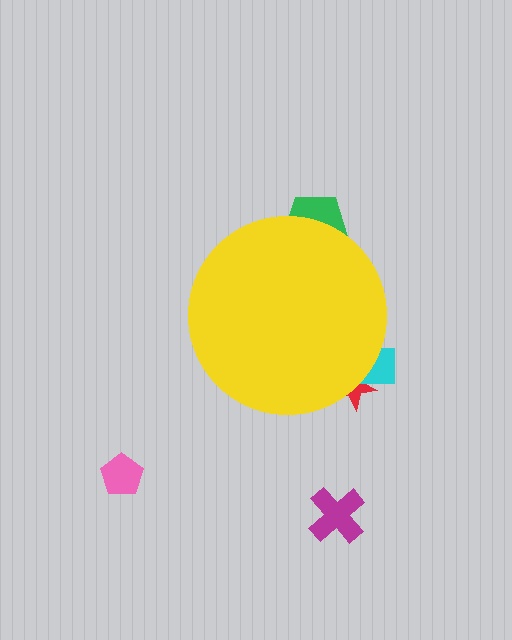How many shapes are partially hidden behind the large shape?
3 shapes are partially hidden.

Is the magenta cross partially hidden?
No, the magenta cross is fully visible.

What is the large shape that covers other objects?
A yellow circle.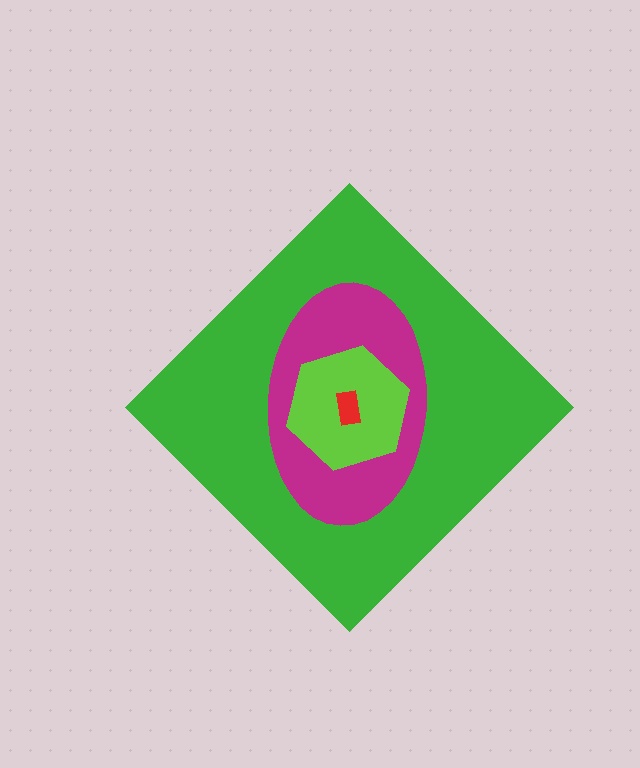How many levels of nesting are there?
4.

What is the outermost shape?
The green diamond.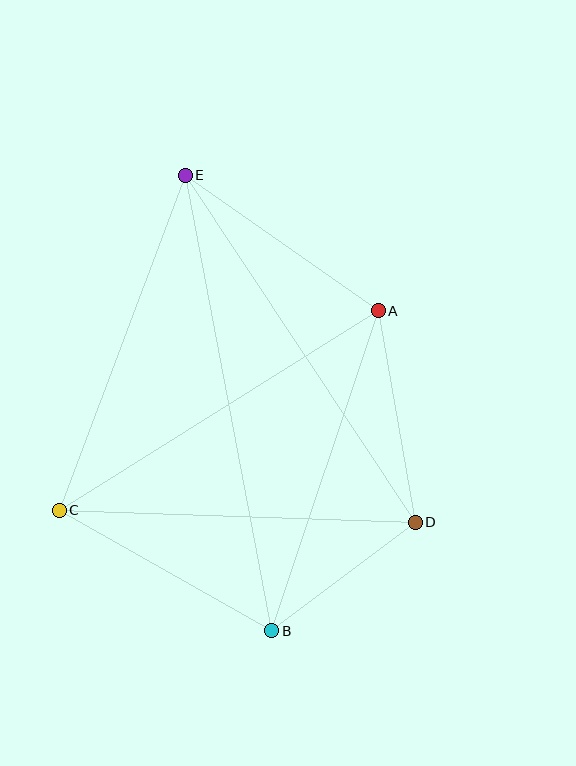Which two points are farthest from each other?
Points B and E are farthest from each other.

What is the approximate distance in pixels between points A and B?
The distance between A and B is approximately 337 pixels.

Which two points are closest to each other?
Points B and D are closest to each other.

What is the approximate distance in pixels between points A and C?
The distance between A and C is approximately 376 pixels.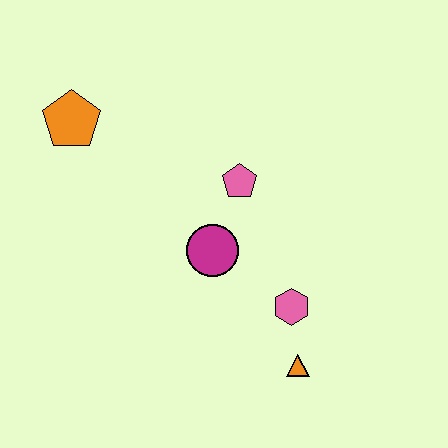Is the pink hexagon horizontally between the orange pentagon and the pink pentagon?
No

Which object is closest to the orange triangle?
The pink hexagon is closest to the orange triangle.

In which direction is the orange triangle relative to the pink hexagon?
The orange triangle is below the pink hexagon.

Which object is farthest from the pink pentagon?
The orange triangle is farthest from the pink pentagon.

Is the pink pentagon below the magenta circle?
No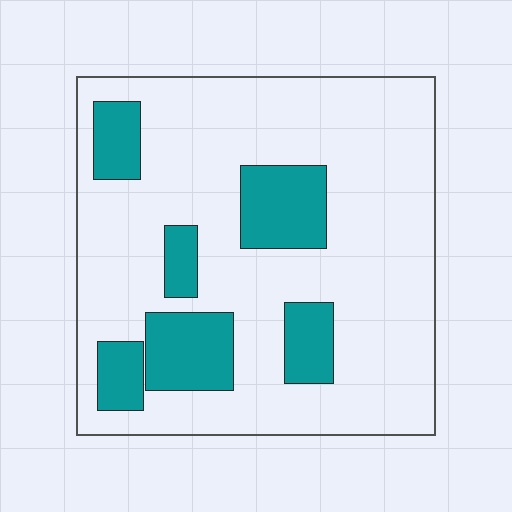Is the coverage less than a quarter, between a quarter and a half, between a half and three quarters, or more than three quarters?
Less than a quarter.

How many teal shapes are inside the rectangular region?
6.